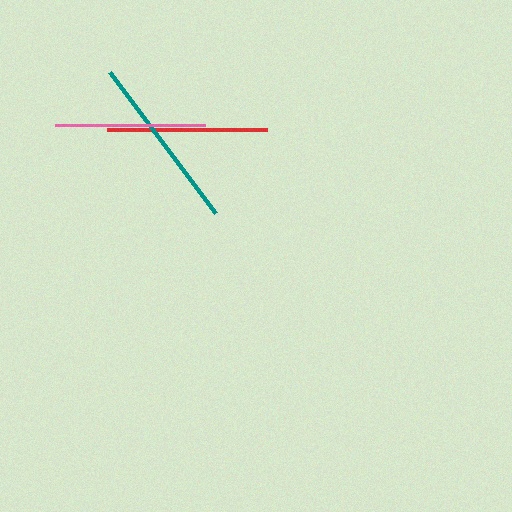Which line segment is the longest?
The teal line is the longest at approximately 177 pixels.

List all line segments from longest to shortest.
From longest to shortest: teal, red, pink.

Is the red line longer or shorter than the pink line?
The red line is longer than the pink line.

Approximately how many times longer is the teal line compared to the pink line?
The teal line is approximately 1.2 times the length of the pink line.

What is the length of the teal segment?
The teal segment is approximately 177 pixels long.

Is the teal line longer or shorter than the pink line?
The teal line is longer than the pink line.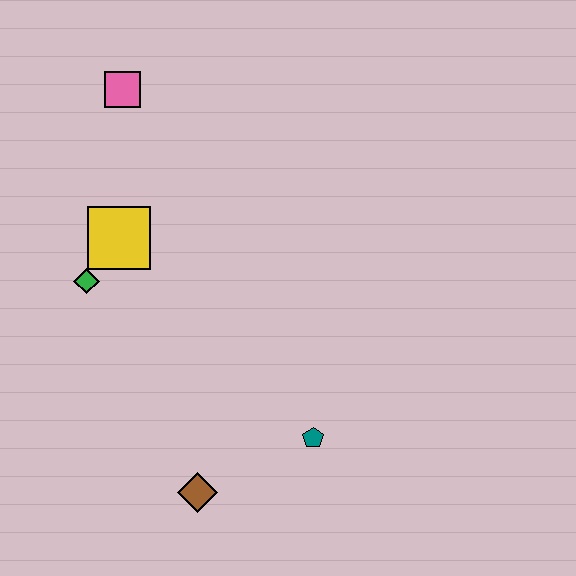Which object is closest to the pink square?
The yellow square is closest to the pink square.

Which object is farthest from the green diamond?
The teal pentagon is farthest from the green diamond.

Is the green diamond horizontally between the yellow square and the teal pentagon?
No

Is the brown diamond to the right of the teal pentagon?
No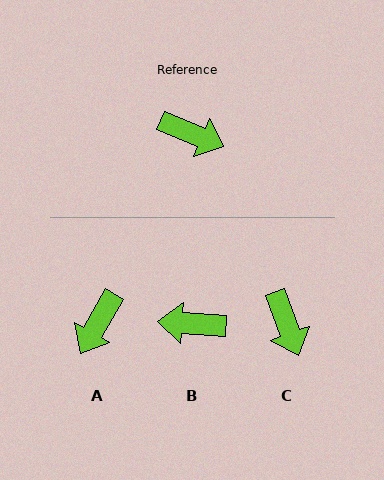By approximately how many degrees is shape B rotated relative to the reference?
Approximately 161 degrees clockwise.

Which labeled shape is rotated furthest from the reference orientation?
B, about 161 degrees away.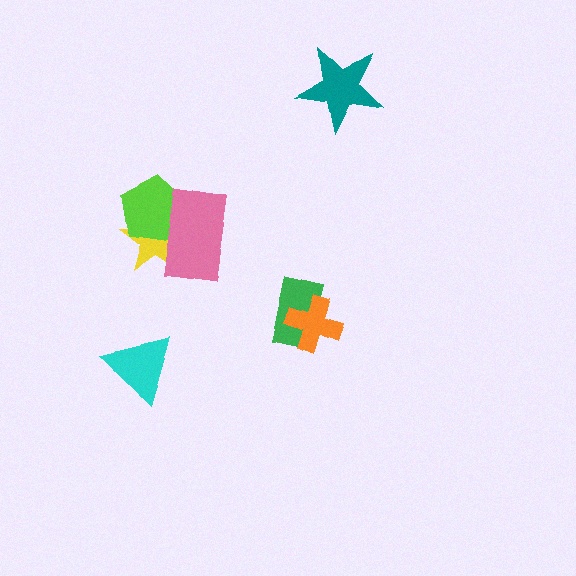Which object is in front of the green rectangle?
The orange cross is in front of the green rectangle.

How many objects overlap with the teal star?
0 objects overlap with the teal star.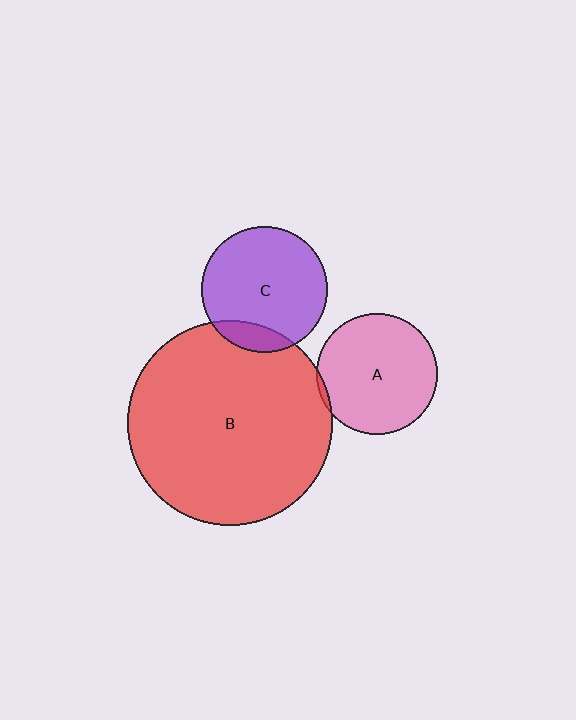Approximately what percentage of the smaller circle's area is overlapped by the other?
Approximately 5%.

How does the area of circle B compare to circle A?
Approximately 2.9 times.